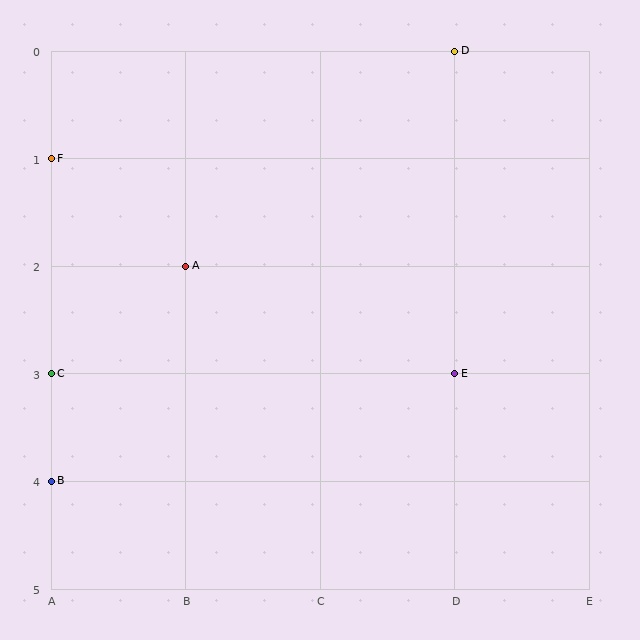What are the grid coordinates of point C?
Point C is at grid coordinates (A, 3).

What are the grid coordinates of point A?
Point A is at grid coordinates (B, 2).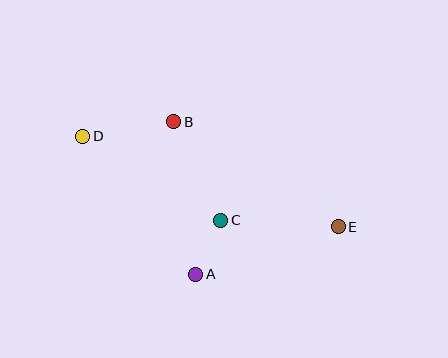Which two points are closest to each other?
Points A and C are closest to each other.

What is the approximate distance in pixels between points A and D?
The distance between A and D is approximately 178 pixels.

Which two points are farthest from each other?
Points D and E are farthest from each other.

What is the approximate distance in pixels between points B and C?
The distance between B and C is approximately 109 pixels.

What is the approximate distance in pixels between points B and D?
The distance between B and D is approximately 92 pixels.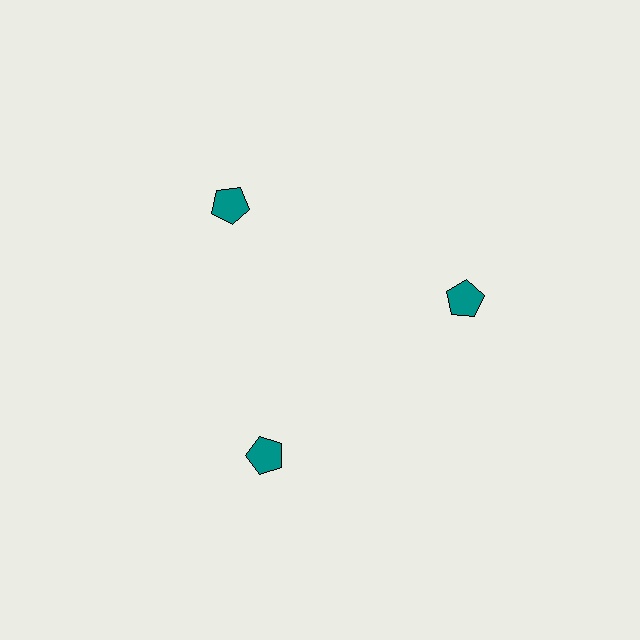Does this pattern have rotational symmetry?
Yes, this pattern has 3-fold rotational symmetry. It looks the same after rotating 120 degrees around the center.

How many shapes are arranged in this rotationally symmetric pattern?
There are 3 shapes, arranged in 3 groups of 1.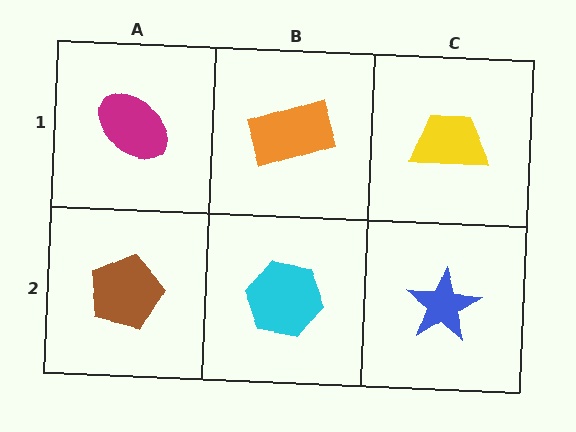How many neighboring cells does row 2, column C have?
2.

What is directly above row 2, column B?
An orange rectangle.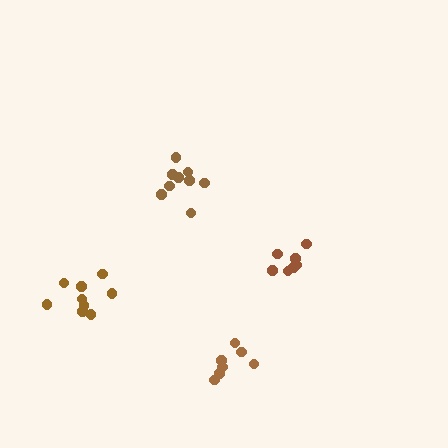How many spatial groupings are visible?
There are 4 spatial groupings.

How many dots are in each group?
Group 1: 9 dots, Group 2: 7 dots, Group 3: 7 dots, Group 4: 9 dots (32 total).